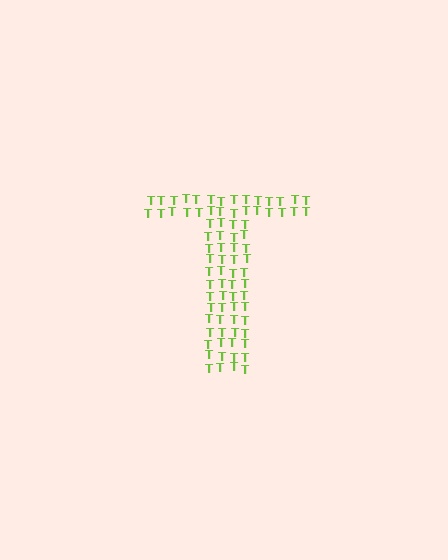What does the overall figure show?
The overall figure shows the letter T.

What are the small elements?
The small elements are letter T's.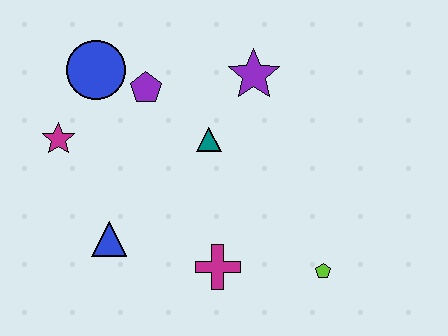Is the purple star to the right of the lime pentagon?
No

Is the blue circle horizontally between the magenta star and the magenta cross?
Yes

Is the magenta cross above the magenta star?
No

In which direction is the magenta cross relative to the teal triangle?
The magenta cross is below the teal triangle.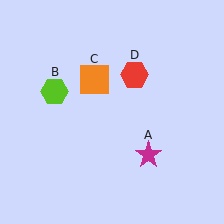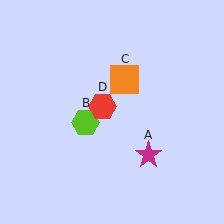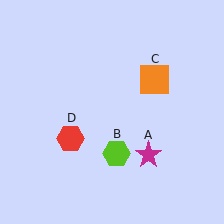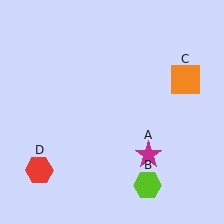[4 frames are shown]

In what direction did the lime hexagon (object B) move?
The lime hexagon (object B) moved down and to the right.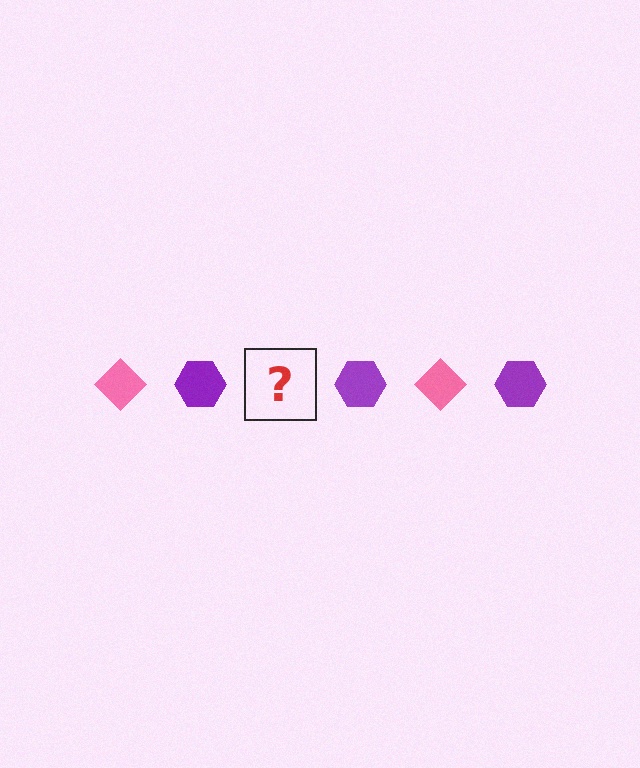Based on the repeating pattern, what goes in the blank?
The blank should be a pink diamond.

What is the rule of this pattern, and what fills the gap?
The rule is that the pattern alternates between pink diamond and purple hexagon. The gap should be filled with a pink diamond.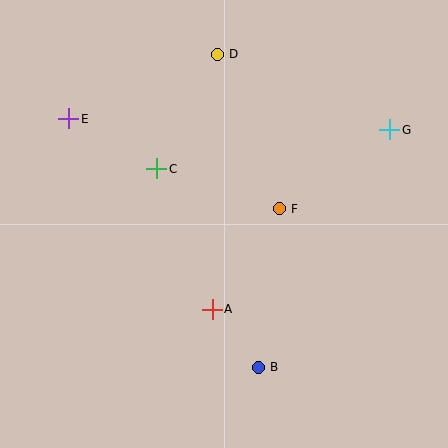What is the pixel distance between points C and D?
The distance between C and D is 129 pixels.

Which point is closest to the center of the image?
Point F at (279, 209) is closest to the center.